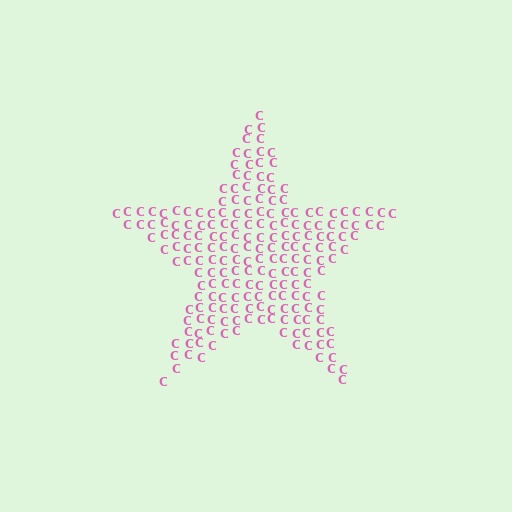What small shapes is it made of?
It is made of small letter C's.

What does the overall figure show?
The overall figure shows a star.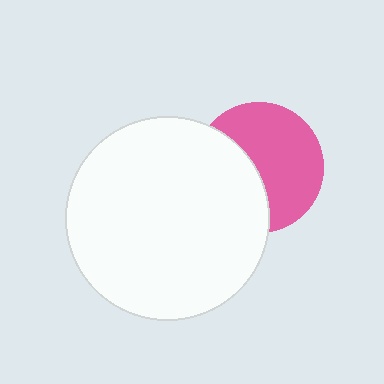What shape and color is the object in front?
The object in front is a white circle.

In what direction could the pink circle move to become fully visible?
The pink circle could move right. That would shift it out from behind the white circle entirely.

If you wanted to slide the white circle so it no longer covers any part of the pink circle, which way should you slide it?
Slide it left — that is the most direct way to separate the two shapes.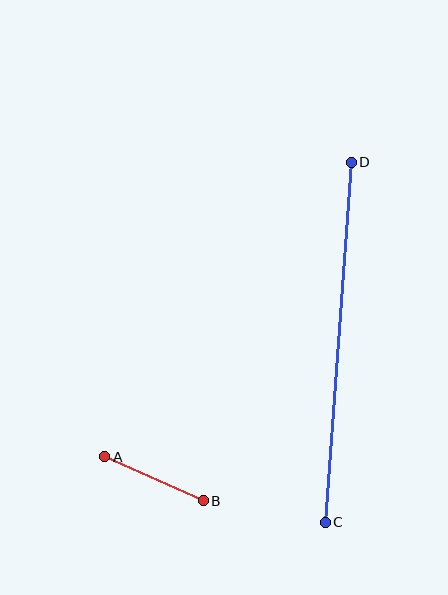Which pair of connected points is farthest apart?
Points C and D are farthest apart.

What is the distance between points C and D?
The distance is approximately 361 pixels.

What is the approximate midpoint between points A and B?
The midpoint is at approximately (154, 479) pixels.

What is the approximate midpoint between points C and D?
The midpoint is at approximately (338, 342) pixels.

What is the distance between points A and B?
The distance is approximately 108 pixels.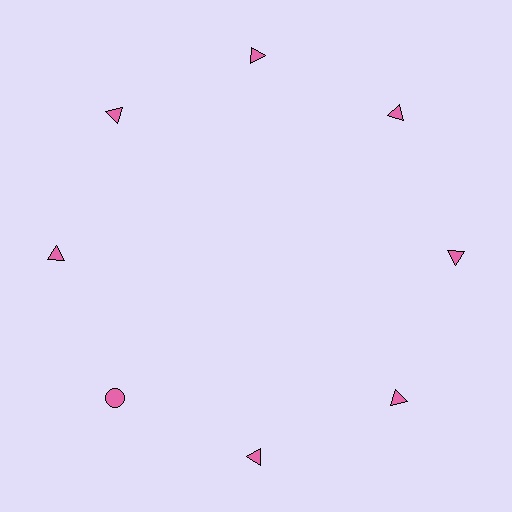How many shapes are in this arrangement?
There are 8 shapes arranged in a ring pattern.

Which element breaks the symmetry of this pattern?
The pink circle at roughly the 8 o'clock position breaks the symmetry. All other shapes are pink triangles.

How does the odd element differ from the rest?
It has a different shape: circle instead of triangle.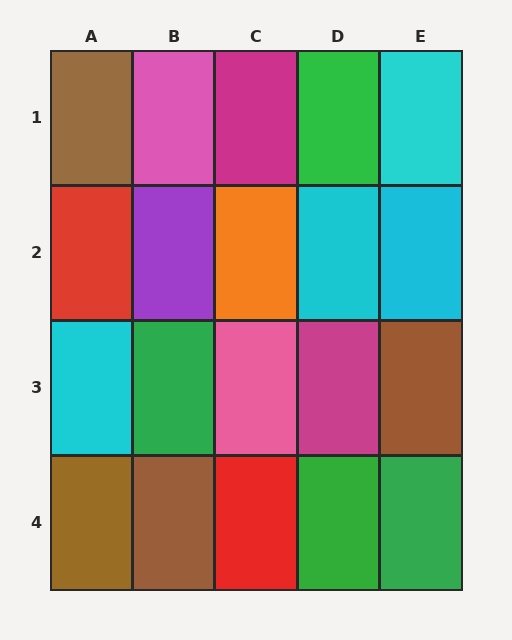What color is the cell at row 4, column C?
Red.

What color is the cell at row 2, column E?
Cyan.